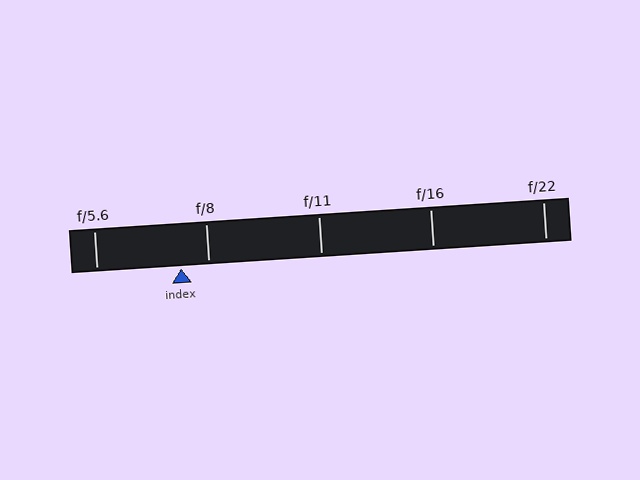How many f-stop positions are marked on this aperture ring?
There are 5 f-stop positions marked.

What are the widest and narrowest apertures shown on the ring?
The widest aperture shown is f/5.6 and the narrowest is f/22.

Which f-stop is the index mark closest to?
The index mark is closest to f/8.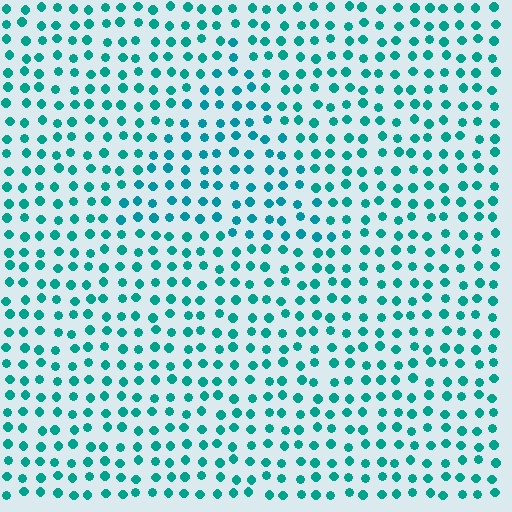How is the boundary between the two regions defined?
The boundary is defined purely by a slight shift in hue (about 14 degrees). Spacing, size, and orientation are identical on both sides.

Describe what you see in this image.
The image is filled with small teal elements in a uniform arrangement. A triangle-shaped region is visible where the elements are tinted to a slightly different hue, forming a subtle color boundary.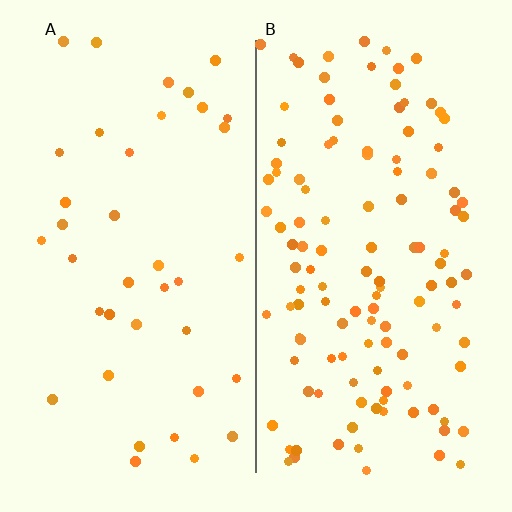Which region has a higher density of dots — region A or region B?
B (the right).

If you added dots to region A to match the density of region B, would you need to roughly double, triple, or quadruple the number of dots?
Approximately triple.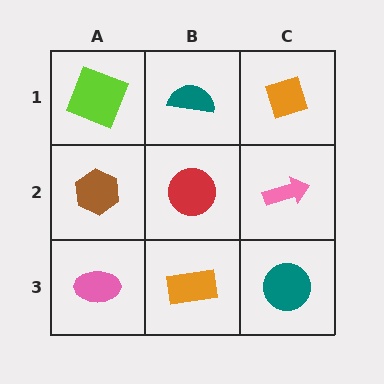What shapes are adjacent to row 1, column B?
A red circle (row 2, column B), a lime square (row 1, column A), an orange diamond (row 1, column C).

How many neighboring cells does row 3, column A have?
2.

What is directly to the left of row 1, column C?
A teal semicircle.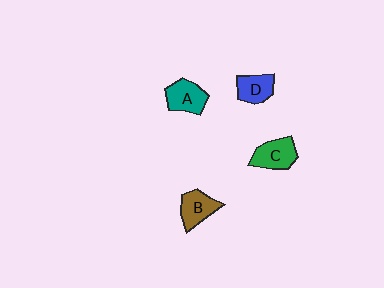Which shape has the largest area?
Shape C (green).